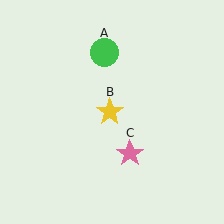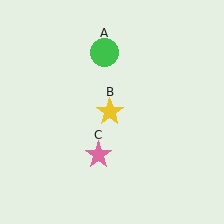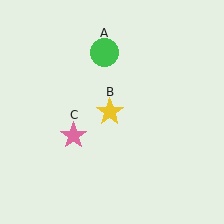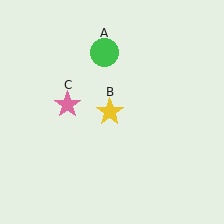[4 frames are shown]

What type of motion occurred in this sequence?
The pink star (object C) rotated clockwise around the center of the scene.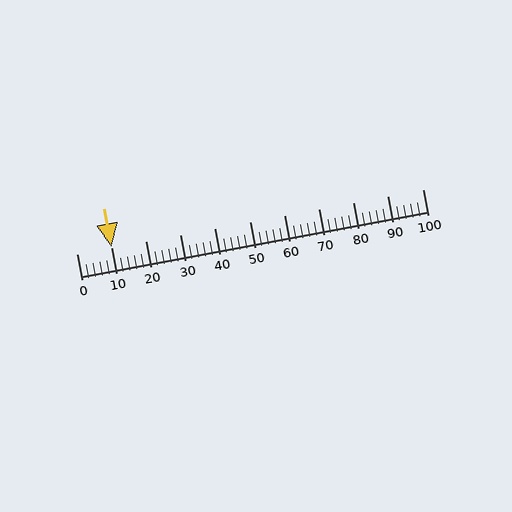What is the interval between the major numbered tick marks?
The major tick marks are spaced 10 units apart.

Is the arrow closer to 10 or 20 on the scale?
The arrow is closer to 10.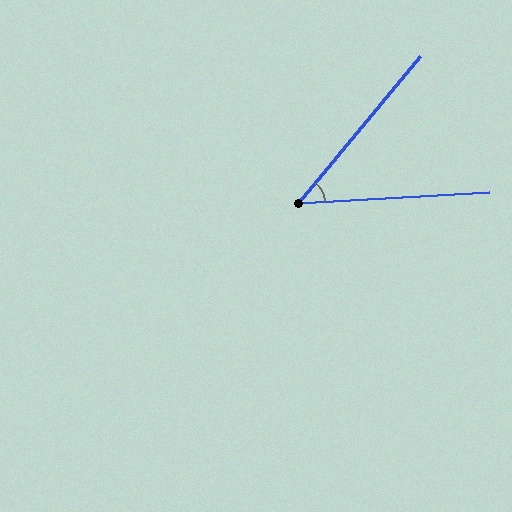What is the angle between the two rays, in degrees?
Approximately 47 degrees.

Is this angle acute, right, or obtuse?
It is acute.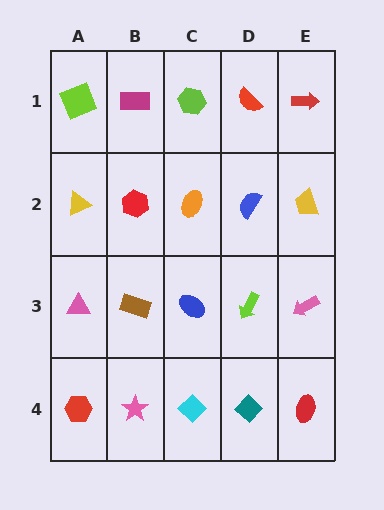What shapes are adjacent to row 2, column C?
A lime hexagon (row 1, column C), a blue ellipse (row 3, column C), a red hexagon (row 2, column B), a blue semicircle (row 2, column D).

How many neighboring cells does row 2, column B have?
4.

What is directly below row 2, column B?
A brown rectangle.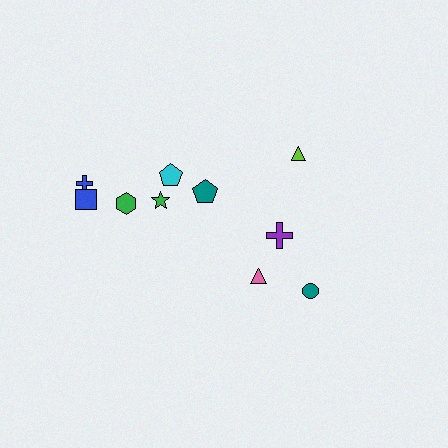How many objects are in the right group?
There are 4 objects.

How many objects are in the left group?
There are 6 objects.